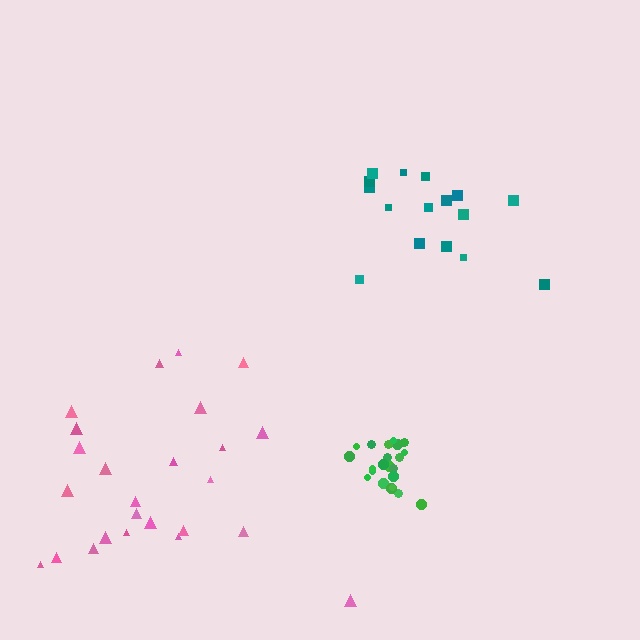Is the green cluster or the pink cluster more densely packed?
Green.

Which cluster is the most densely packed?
Green.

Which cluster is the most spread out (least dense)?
Pink.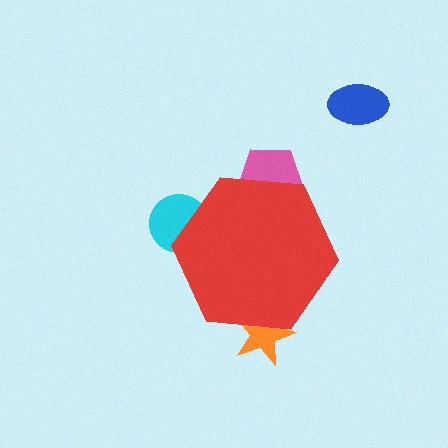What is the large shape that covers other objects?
A red hexagon.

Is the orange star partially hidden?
Yes, the orange star is partially hidden behind the red hexagon.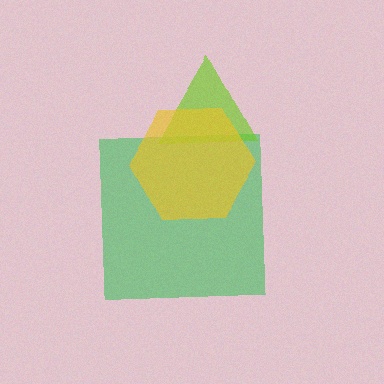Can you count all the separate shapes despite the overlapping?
Yes, there are 3 separate shapes.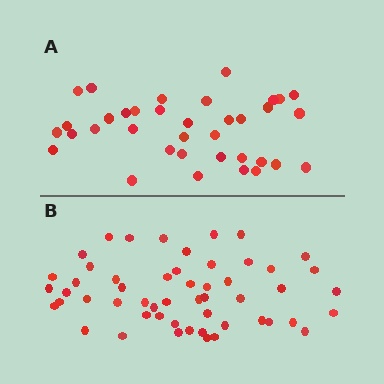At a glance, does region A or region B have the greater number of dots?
Region B (the bottom region) has more dots.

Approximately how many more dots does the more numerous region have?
Region B has approximately 15 more dots than region A.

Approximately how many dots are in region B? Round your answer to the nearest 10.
About 50 dots. (The exact count is 53, which rounds to 50.)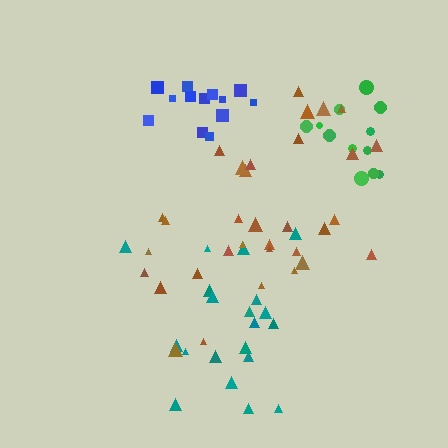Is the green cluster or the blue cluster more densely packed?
Blue.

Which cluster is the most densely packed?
Blue.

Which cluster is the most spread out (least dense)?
Brown.